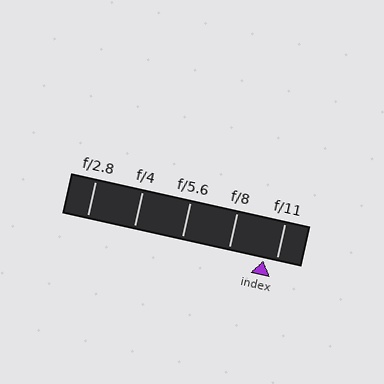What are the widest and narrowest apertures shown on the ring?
The widest aperture shown is f/2.8 and the narrowest is f/11.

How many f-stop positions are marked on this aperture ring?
There are 5 f-stop positions marked.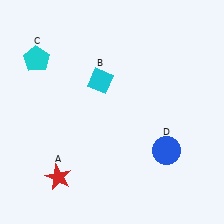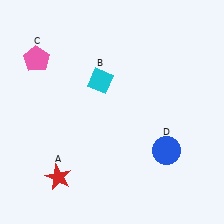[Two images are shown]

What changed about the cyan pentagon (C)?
In Image 1, C is cyan. In Image 2, it changed to pink.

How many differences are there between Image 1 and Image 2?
There is 1 difference between the two images.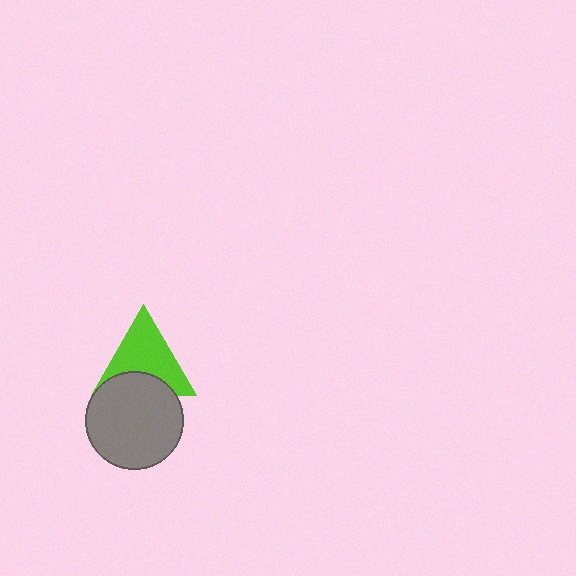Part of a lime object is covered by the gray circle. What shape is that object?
It is a triangle.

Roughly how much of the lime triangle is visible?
Most of it is visible (roughly 70%).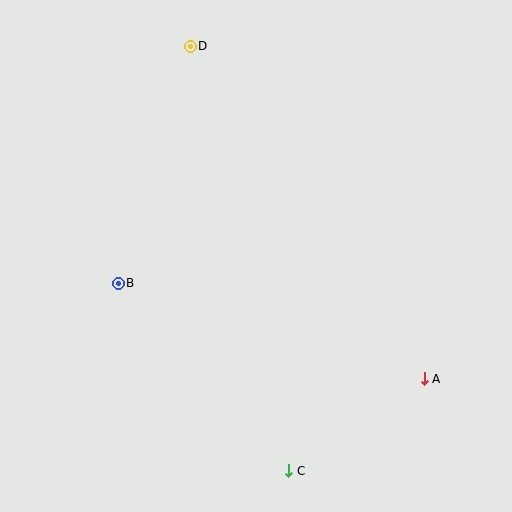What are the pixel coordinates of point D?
Point D is at (190, 46).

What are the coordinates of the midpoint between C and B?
The midpoint between C and B is at (204, 377).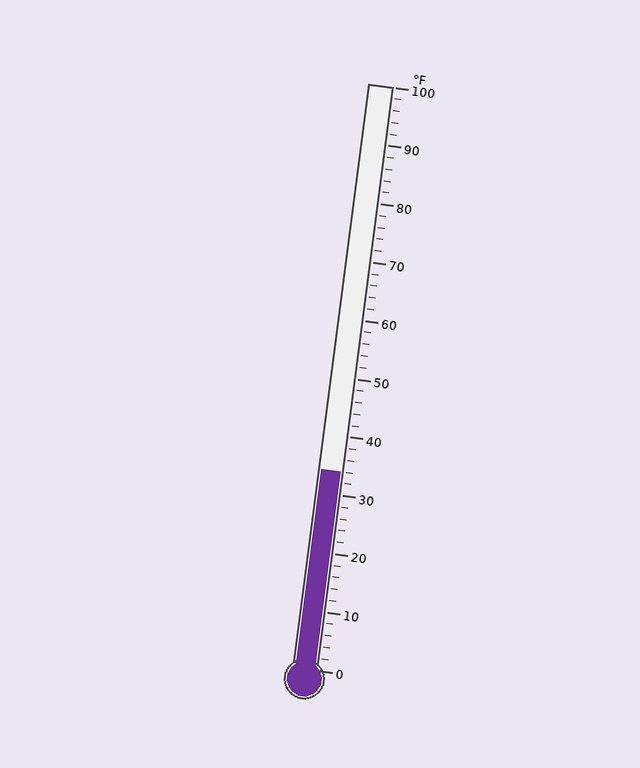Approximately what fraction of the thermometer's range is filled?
The thermometer is filled to approximately 35% of its range.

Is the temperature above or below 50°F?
The temperature is below 50°F.